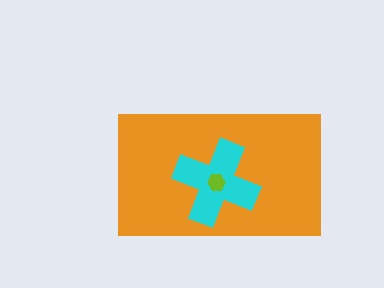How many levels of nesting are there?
3.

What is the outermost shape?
The orange rectangle.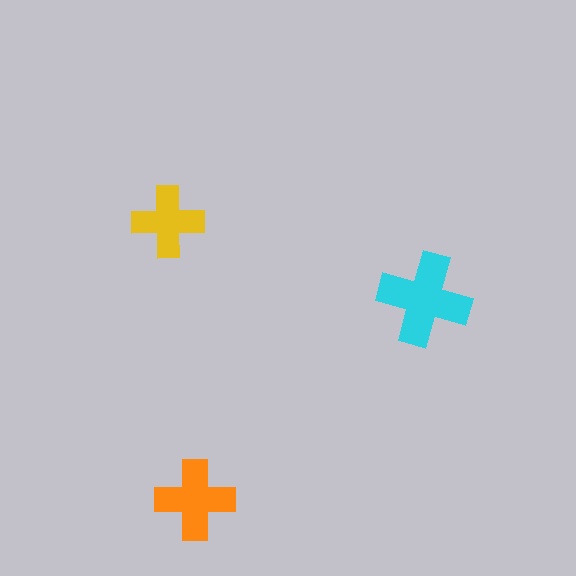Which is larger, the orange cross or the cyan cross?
The cyan one.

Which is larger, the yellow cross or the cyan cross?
The cyan one.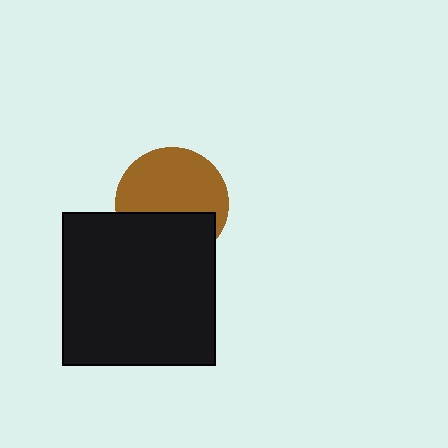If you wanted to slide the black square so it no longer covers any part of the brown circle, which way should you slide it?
Slide it down — that is the most direct way to separate the two shapes.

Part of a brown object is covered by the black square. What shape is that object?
It is a circle.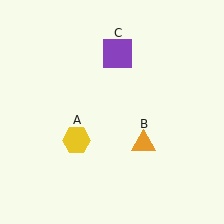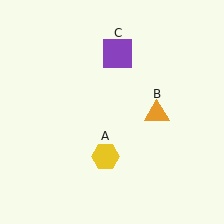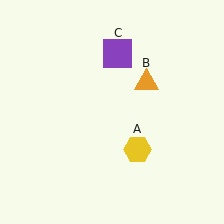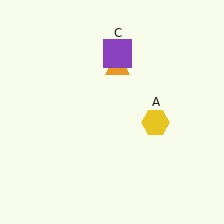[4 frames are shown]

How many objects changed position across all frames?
2 objects changed position: yellow hexagon (object A), orange triangle (object B).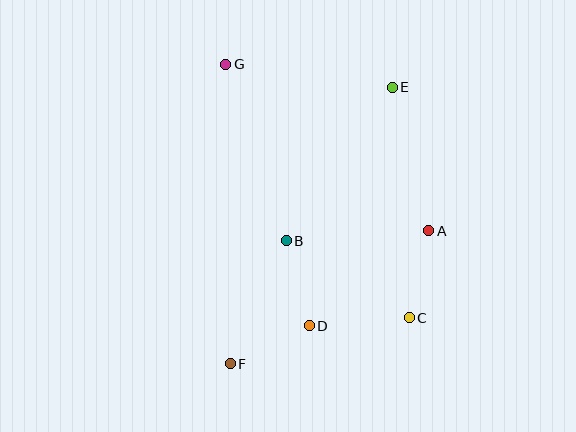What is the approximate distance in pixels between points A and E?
The distance between A and E is approximately 148 pixels.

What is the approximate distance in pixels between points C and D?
The distance between C and D is approximately 100 pixels.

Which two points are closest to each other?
Points D and F are closest to each other.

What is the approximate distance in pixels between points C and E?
The distance between C and E is approximately 231 pixels.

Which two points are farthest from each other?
Points E and F are farthest from each other.